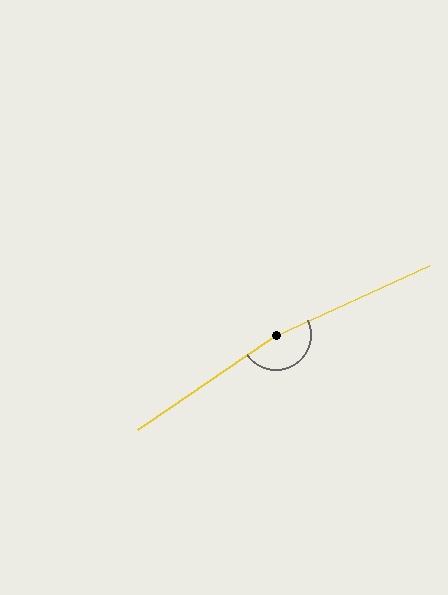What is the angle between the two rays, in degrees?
Approximately 170 degrees.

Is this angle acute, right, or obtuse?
It is obtuse.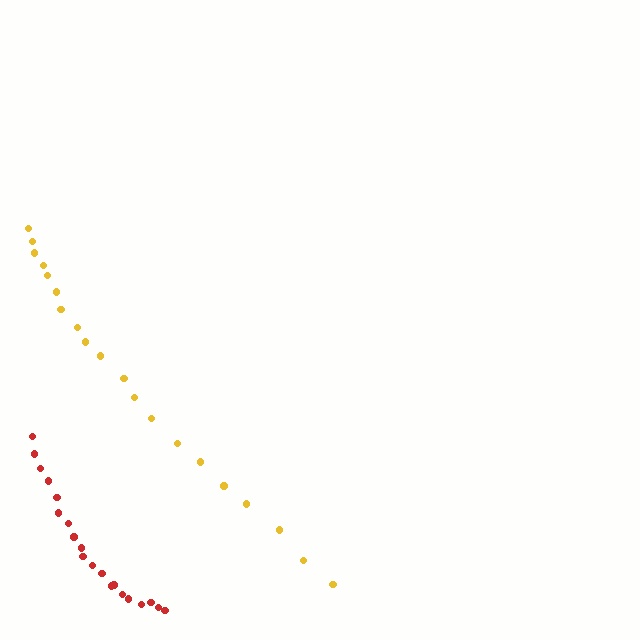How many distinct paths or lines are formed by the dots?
There are 2 distinct paths.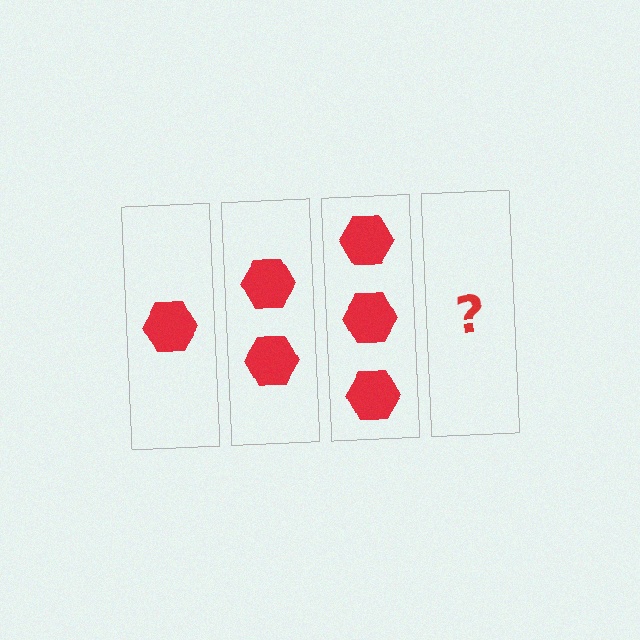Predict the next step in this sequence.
The next step is 4 hexagons.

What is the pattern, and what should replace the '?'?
The pattern is that each step adds one more hexagon. The '?' should be 4 hexagons.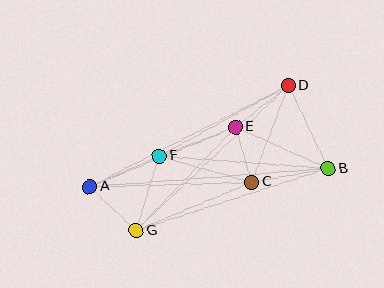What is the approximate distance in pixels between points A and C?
The distance between A and C is approximately 162 pixels.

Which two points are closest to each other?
Points C and E are closest to each other.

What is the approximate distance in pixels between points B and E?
The distance between B and E is approximately 101 pixels.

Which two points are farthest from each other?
Points A and B are farthest from each other.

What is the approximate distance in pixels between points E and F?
The distance between E and F is approximately 82 pixels.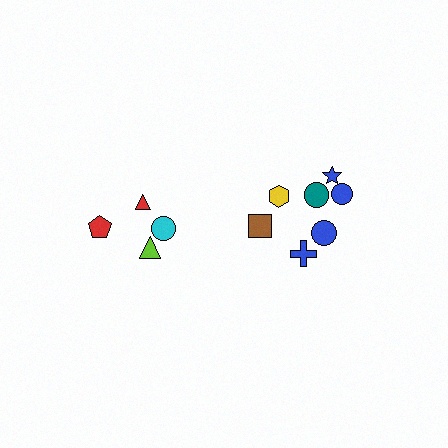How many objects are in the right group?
There are 7 objects.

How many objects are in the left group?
There are 4 objects.